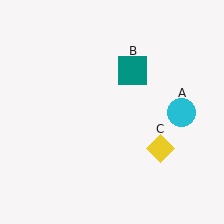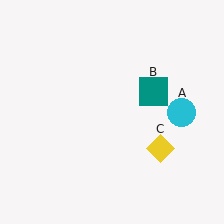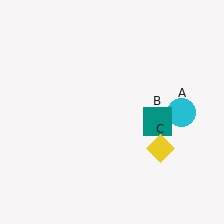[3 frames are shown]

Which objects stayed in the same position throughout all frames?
Cyan circle (object A) and yellow diamond (object C) remained stationary.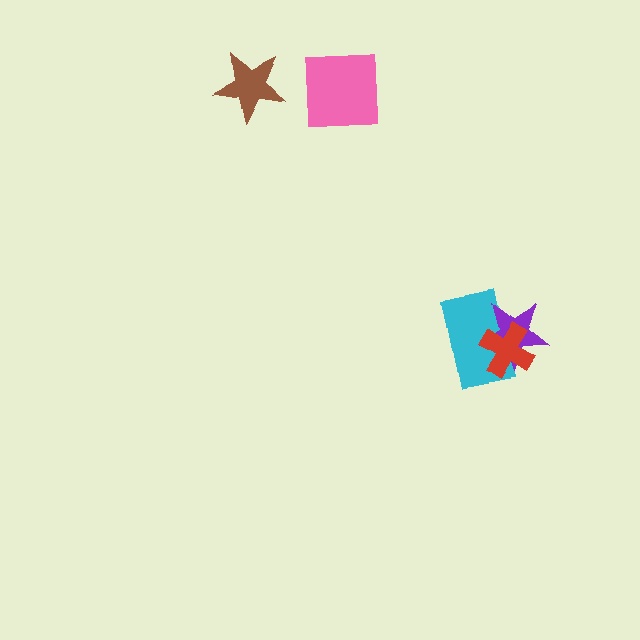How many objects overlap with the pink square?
0 objects overlap with the pink square.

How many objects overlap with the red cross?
2 objects overlap with the red cross.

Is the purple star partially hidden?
Yes, it is partially covered by another shape.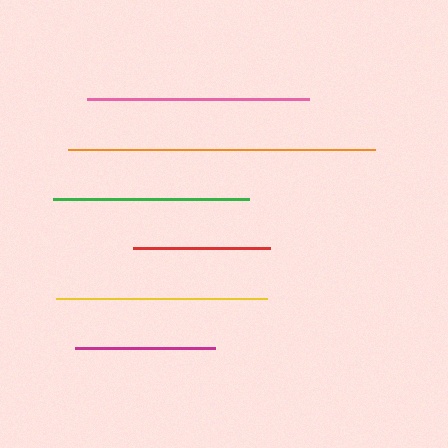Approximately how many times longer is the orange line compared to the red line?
The orange line is approximately 2.2 times the length of the red line.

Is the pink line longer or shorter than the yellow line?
The pink line is longer than the yellow line.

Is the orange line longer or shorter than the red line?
The orange line is longer than the red line.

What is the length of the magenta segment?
The magenta segment is approximately 141 pixels long.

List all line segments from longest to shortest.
From longest to shortest: orange, pink, yellow, green, magenta, red.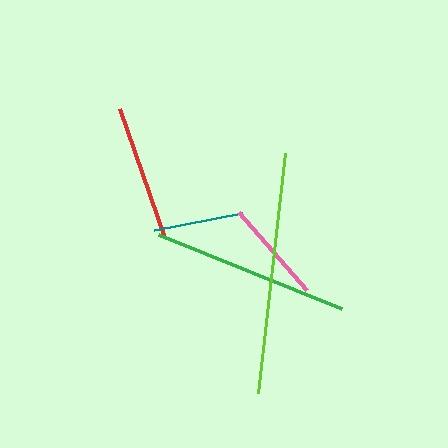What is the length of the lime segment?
The lime segment is approximately 241 pixels long.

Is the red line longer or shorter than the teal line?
The red line is longer than the teal line.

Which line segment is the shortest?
The teal line is the shortest at approximately 89 pixels.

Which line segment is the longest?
The lime line is the longest at approximately 241 pixels.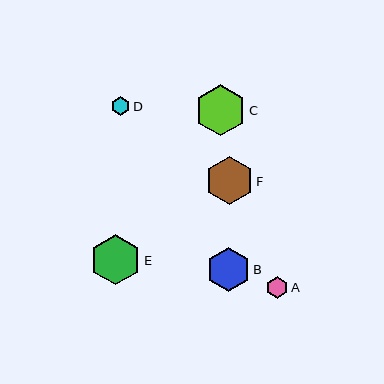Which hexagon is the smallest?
Hexagon D is the smallest with a size of approximately 19 pixels.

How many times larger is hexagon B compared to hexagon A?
Hexagon B is approximately 2.0 times the size of hexagon A.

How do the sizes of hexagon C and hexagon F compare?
Hexagon C and hexagon F are approximately the same size.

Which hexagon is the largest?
Hexagon C is the largest with a size of approximately 52 pixels.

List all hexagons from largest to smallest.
From largest to smallest: C, E, F, B, A, D.